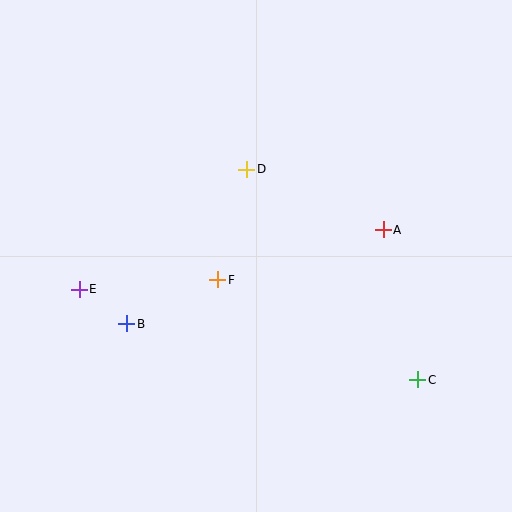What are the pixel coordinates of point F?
Point F is at (218, 280).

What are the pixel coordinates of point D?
Point D is at (247, 169).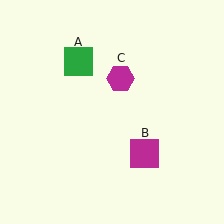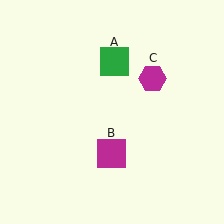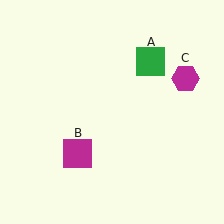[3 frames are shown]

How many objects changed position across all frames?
3 objects changed position: green square (object A), magenta square (object B), magenta hexagon (object C).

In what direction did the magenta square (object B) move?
The magenta square (object B) moved left.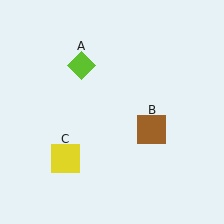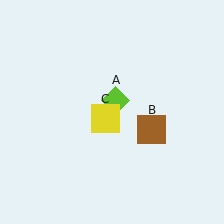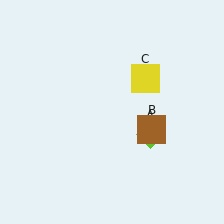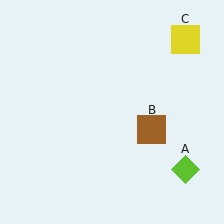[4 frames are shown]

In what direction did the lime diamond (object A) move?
The lime diamond (object A) moved down and to the right.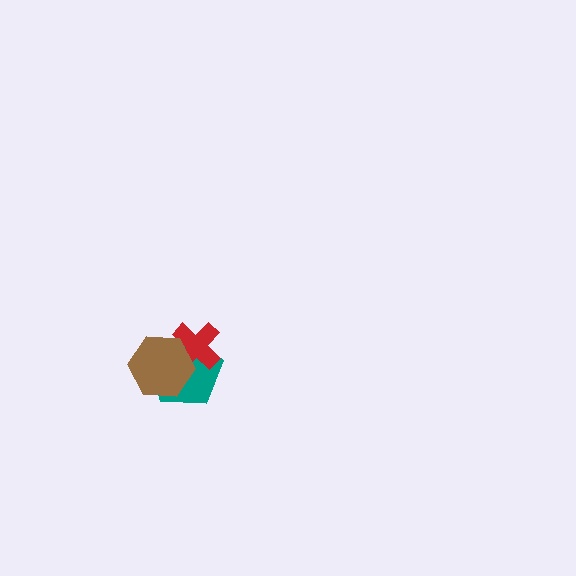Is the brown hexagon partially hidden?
No, no other shape covers it.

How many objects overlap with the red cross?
2 objects overlap with the red cross.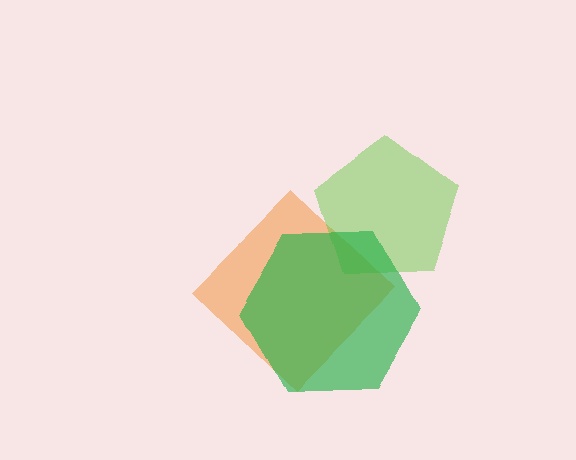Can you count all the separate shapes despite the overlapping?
Yes, there are 3 separate shapes.